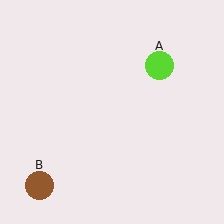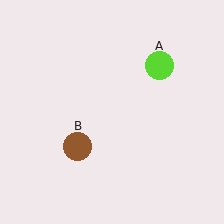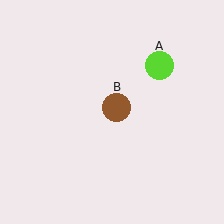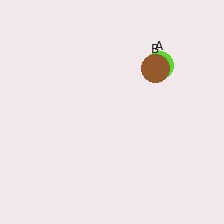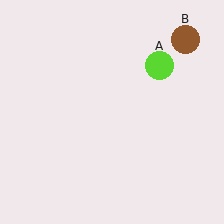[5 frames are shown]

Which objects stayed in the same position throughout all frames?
Lime circle (object A) remained stationary.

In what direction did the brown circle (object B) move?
The brown circle (object B) moved up and to the right.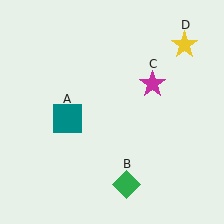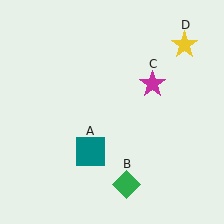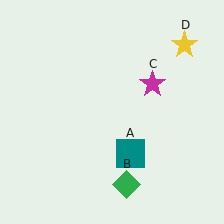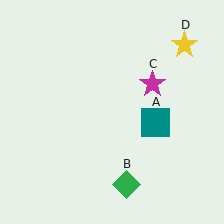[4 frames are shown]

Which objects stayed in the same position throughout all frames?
Green diamond (object B) and magenta star (object C) and yellow star (object D) remained stationary.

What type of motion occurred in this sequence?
The teal square (object A) rotated counterclockwise around the center of the scene.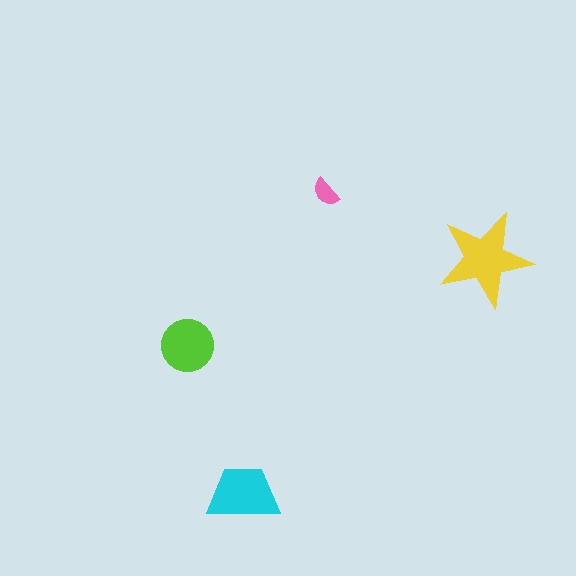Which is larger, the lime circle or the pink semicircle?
The lime circle.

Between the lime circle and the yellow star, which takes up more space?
The yellow star.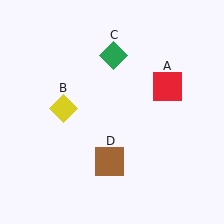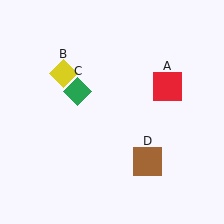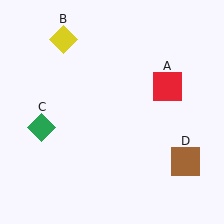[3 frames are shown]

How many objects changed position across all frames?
3 objects changed position: yellow diamond (object B), green diamond (object C), brown square (object D).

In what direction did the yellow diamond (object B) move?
The yellow diamond (object B) moved up.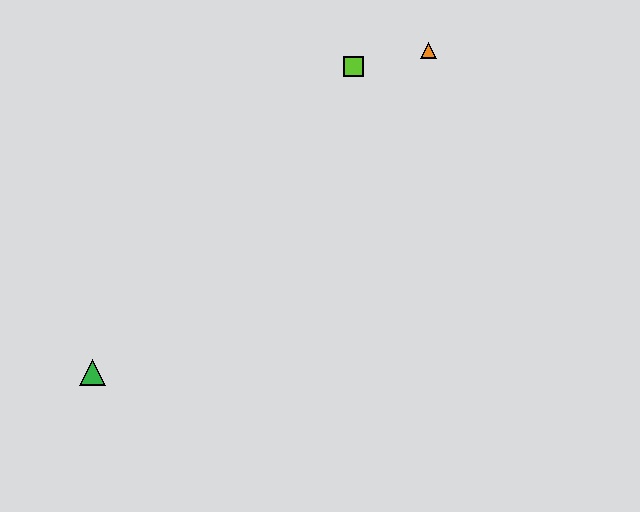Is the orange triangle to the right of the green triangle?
Yes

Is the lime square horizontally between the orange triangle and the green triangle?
Yes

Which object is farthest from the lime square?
The green triangle is farthest from the lime square.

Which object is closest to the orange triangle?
The lime square is closest to the orange triangle.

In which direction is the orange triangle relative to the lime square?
The orange triangle is to the right of the lime square.